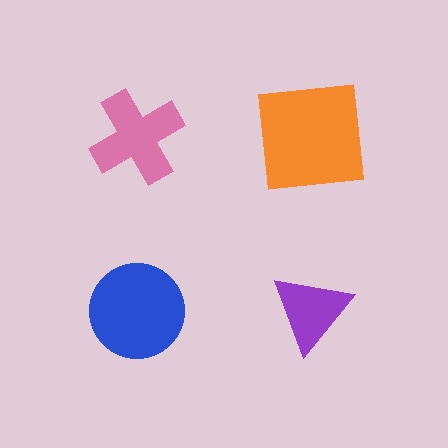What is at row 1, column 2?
An orange square.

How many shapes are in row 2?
2 shapes.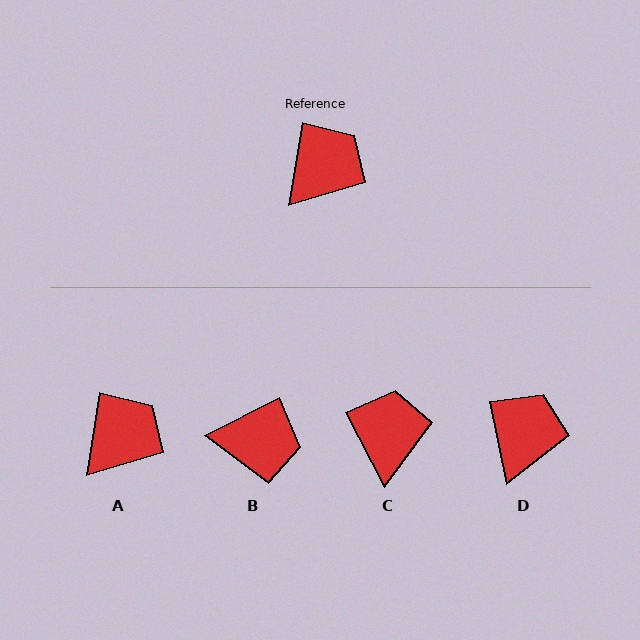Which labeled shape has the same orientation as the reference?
A.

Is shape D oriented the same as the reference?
No, it is off by about 21 degrees.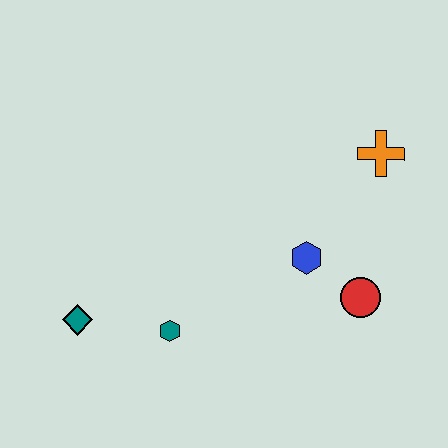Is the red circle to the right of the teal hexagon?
Yes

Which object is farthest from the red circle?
The teal diamond is farthest from the red circle.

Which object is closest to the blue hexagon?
The red circle is closest to the blue hexagon.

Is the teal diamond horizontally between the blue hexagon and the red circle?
No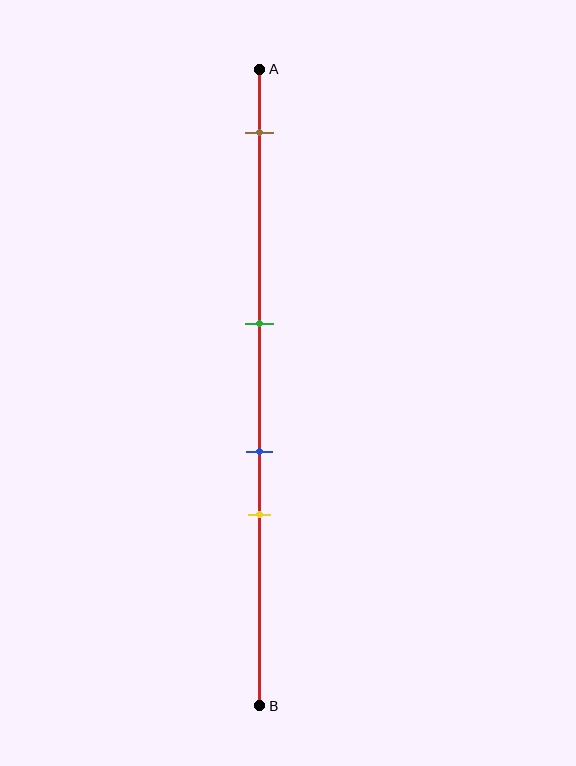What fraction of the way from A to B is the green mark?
The green mark is approximately 40% (0.4) of the way from A to B.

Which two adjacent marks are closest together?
The blue and yellow marks are the closest adjacent pair.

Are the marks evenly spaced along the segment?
No, the marks are not evenly spaced.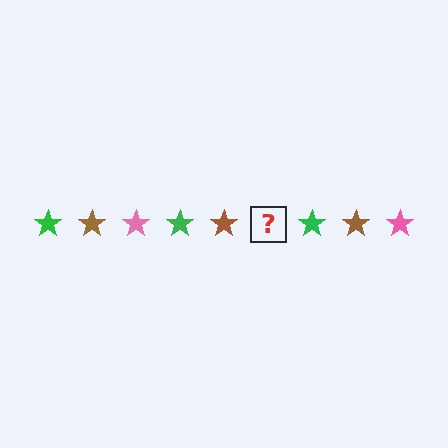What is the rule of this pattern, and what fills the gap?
The rule is that the pattern cycles through green, brown, pink stars. The gap should be filled with a pink star.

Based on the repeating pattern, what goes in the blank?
The blank should be a pink star.